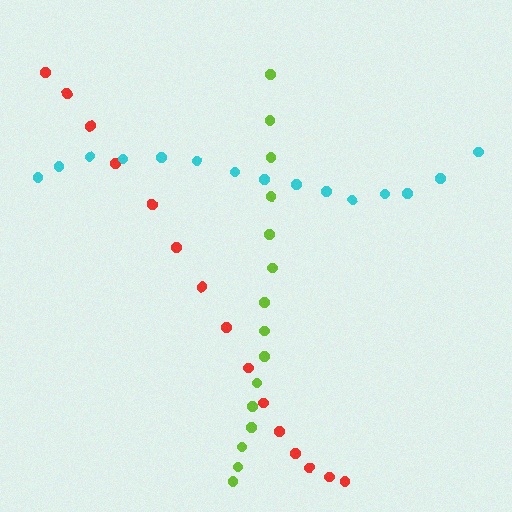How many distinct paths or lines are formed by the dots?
There are 3 distinct paths.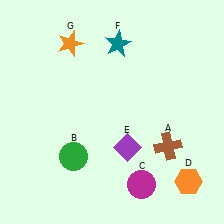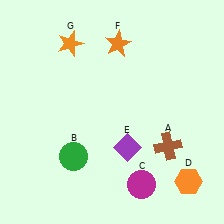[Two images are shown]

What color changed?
The star (F) changed from teal in Image 1 to orange in Image 2.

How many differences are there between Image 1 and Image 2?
There is 1 difference between the two images.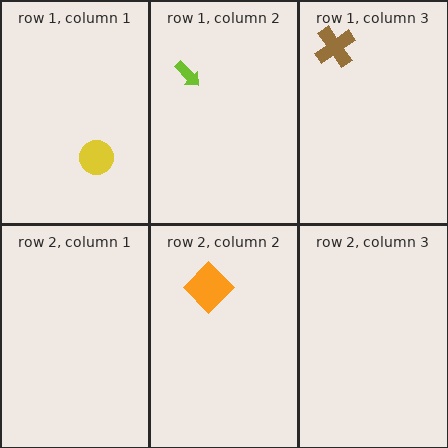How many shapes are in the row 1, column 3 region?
1.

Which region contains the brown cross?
The row 1, column 3 region.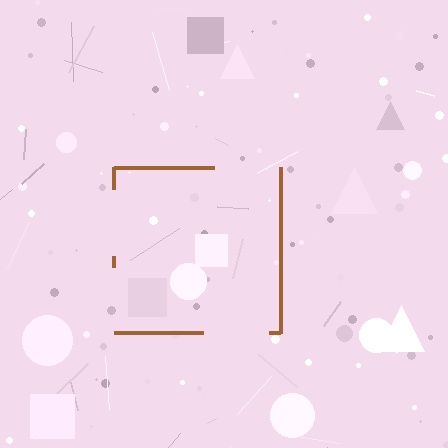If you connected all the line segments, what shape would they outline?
They would outline a square.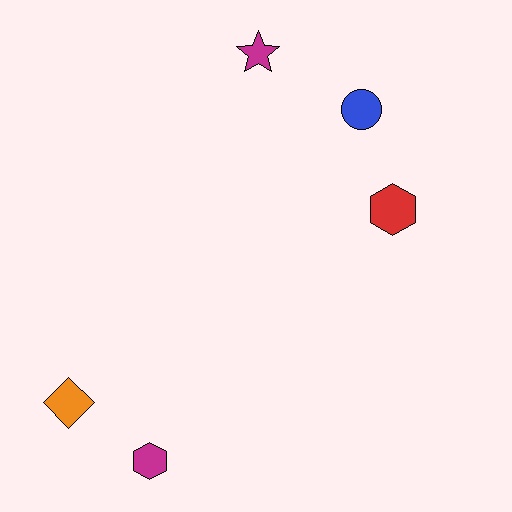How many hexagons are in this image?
There are 2 hexagons.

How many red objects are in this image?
There is 1 red object.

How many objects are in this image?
There are 5 objects.